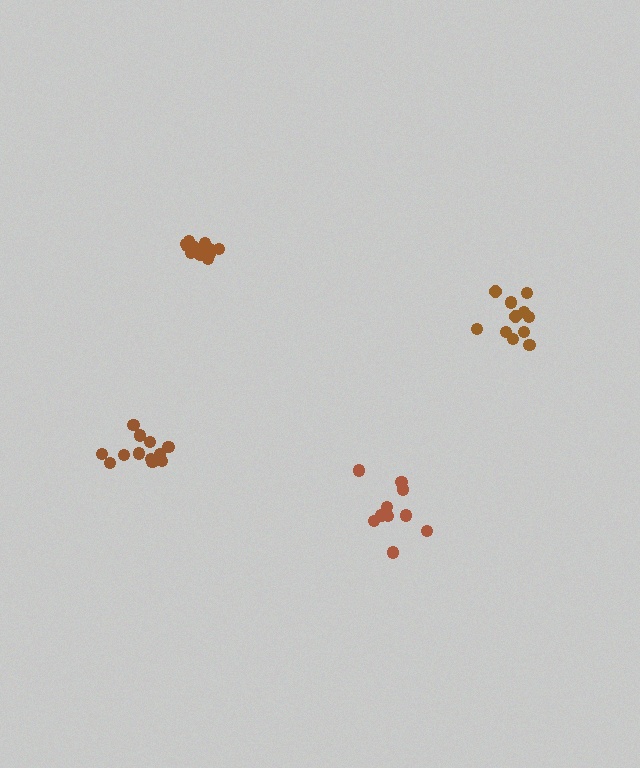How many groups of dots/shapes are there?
There are 4 groups.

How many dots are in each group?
Group 1: 13 dots, Group 2: 11 dots, Group 3: 11 dots, Group 4: 12 dots (47 total).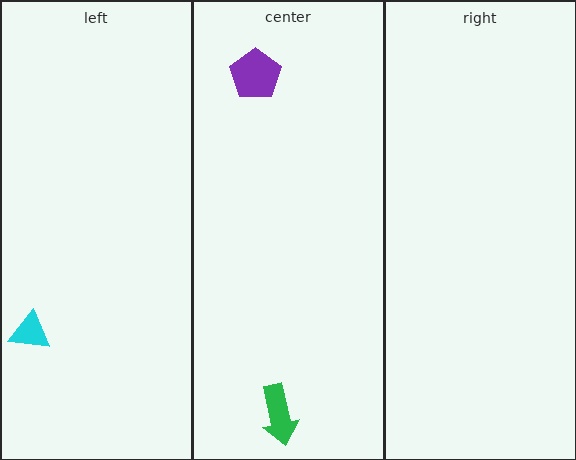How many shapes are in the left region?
1.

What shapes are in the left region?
The cyan triangle.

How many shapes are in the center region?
2.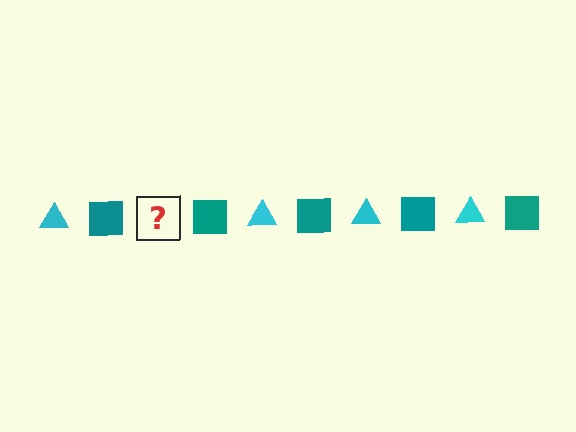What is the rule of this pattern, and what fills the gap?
The rule is that the pattern alternates between cyan triangle and teal square. The gap should be filled with a cyan triangle.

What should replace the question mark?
The question mark should be replaced with a cyan triangle.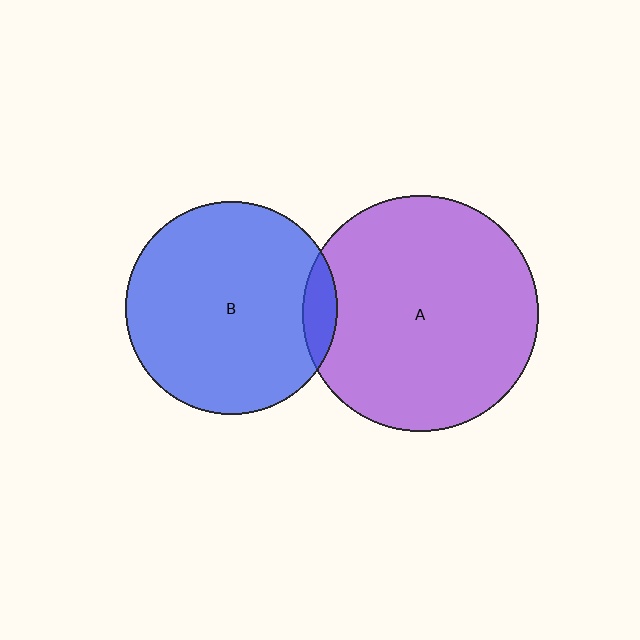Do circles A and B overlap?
Yes.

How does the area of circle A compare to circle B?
Approximately 1.2 times.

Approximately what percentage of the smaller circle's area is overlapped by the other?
Approximately 10%.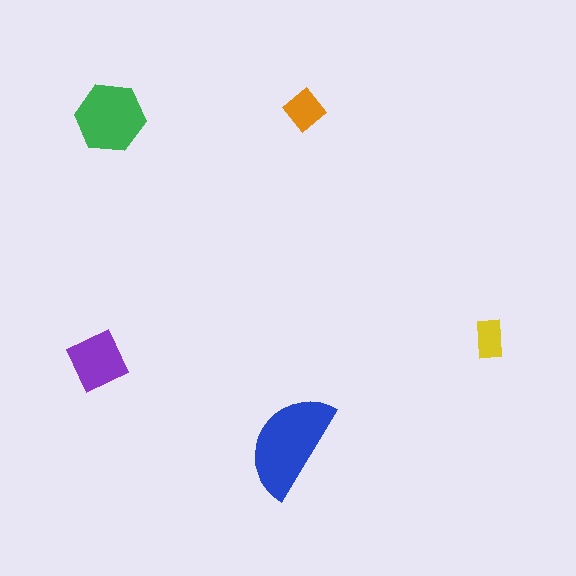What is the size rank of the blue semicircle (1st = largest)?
1st.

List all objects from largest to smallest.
The blue semicircle, the green hexagon, the purple square, the orange diamond, the yellow rectangle.